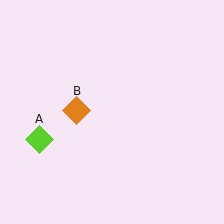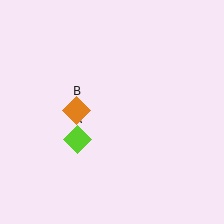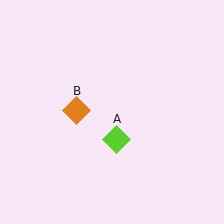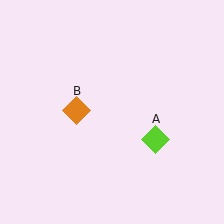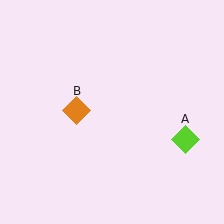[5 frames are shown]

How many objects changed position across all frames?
1 object changed position: lime diamond (object A).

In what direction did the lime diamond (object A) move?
The lime diamond (object A) moved right.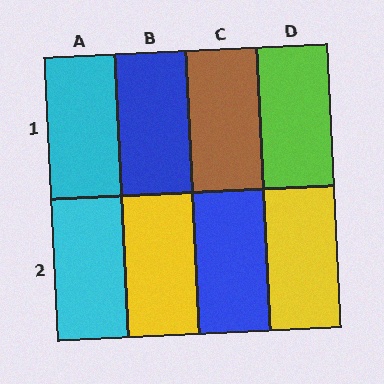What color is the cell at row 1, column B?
Blue.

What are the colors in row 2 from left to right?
Cyan, yellow, blue, yellow.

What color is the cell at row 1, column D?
Lime.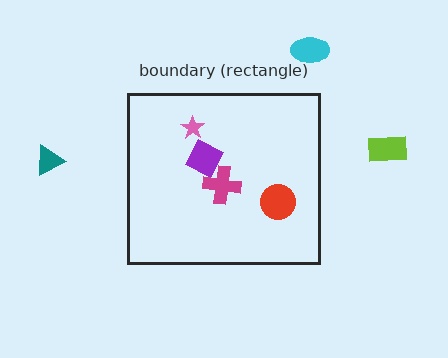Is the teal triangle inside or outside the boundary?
Outside.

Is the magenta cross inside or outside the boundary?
Inside.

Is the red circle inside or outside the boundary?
Inside.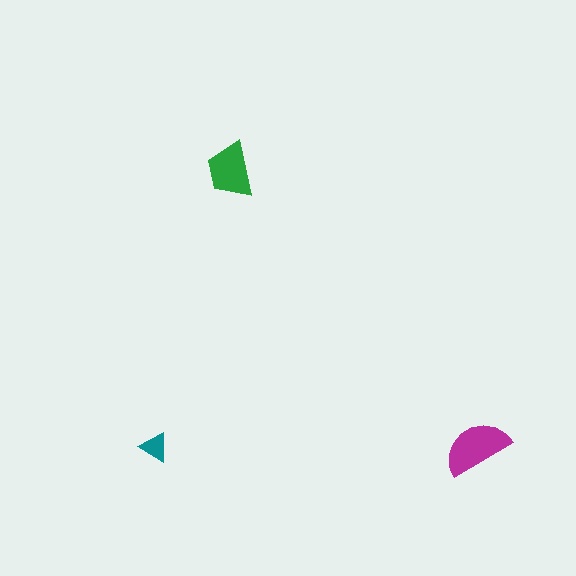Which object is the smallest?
The teal triangle.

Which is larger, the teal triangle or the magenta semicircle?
The magenta semicircle.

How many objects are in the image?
There are 3 objects in the image.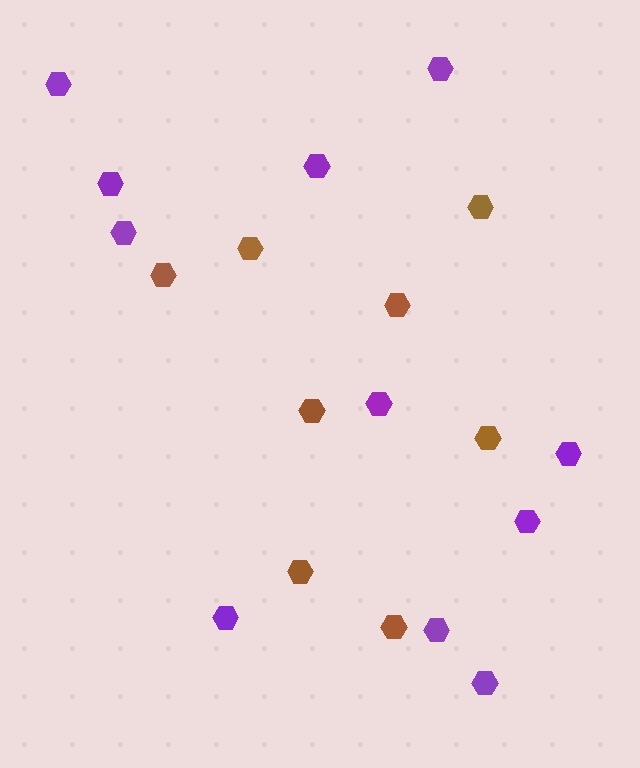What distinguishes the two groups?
There are 2 groups: one group of purple hexagons (11) and one group of brown hexagons (8).